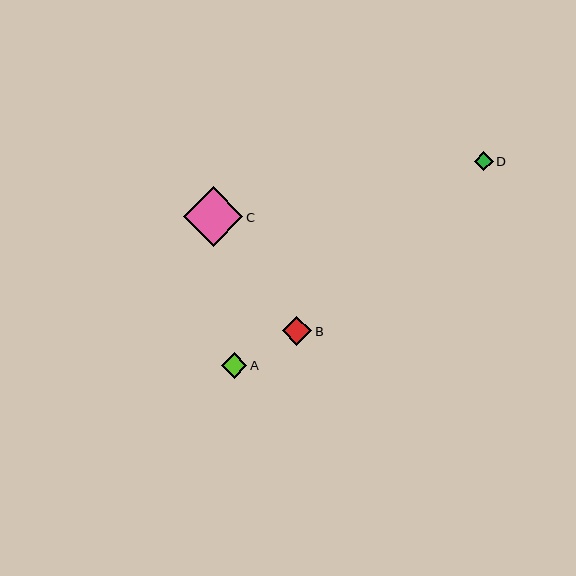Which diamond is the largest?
Diamond C is the largest with a size of approximately 60 pixels.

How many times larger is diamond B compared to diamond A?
Diamond B is approximately 1.2 times the size of diamond A.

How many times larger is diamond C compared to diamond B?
Diamond C is approximately 2.0 times the size of diamond B.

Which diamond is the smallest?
Diamond D is the smallest with a size of approximately 19 pixels.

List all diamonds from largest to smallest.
From largest to smallest: C, B, A, D.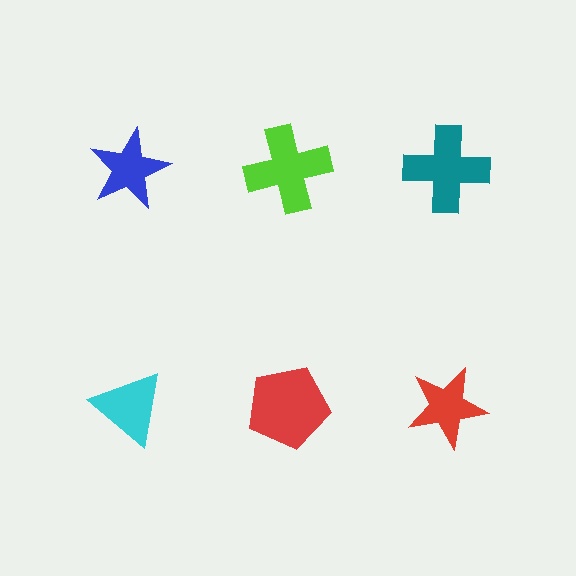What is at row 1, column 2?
A lime cross.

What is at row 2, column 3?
A red star.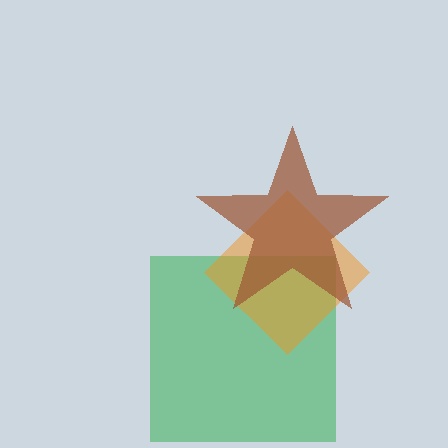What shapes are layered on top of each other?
The layered shapes are: a green square, an orange diamond, a brown star.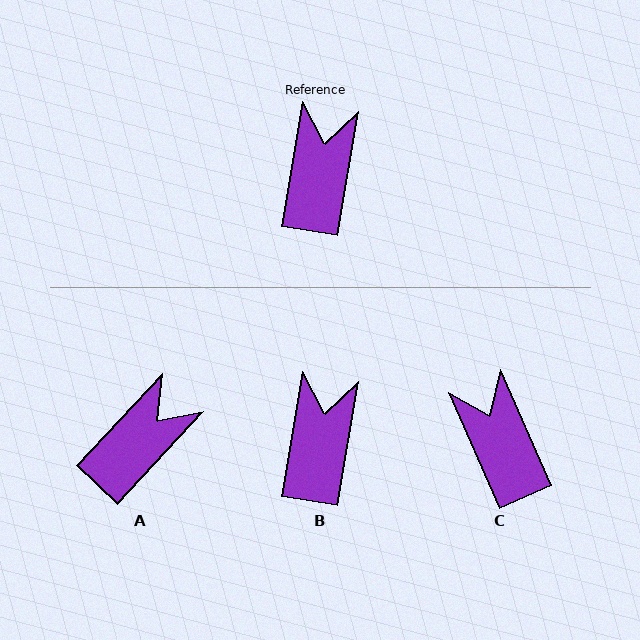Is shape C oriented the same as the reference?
No, it is off by about 33 degrees.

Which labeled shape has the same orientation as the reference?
B.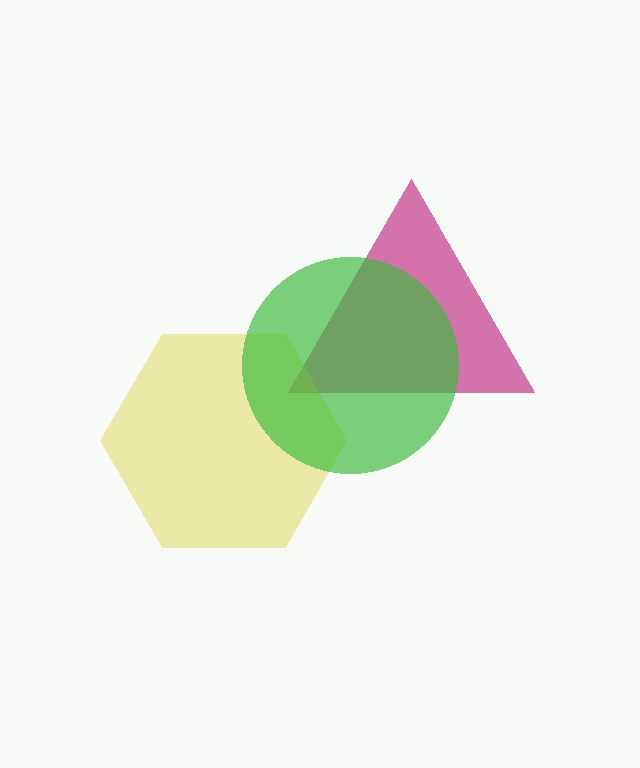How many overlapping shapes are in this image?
There are 3 overlapping shapes in the image.